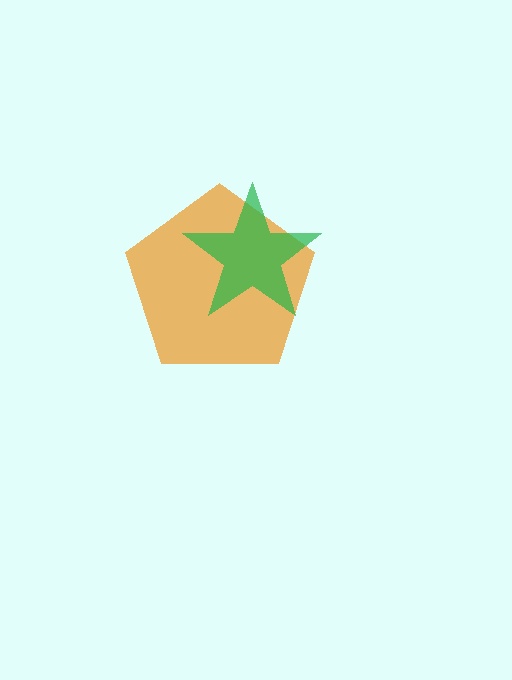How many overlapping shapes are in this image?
There are 2 overlapping shapes in the image.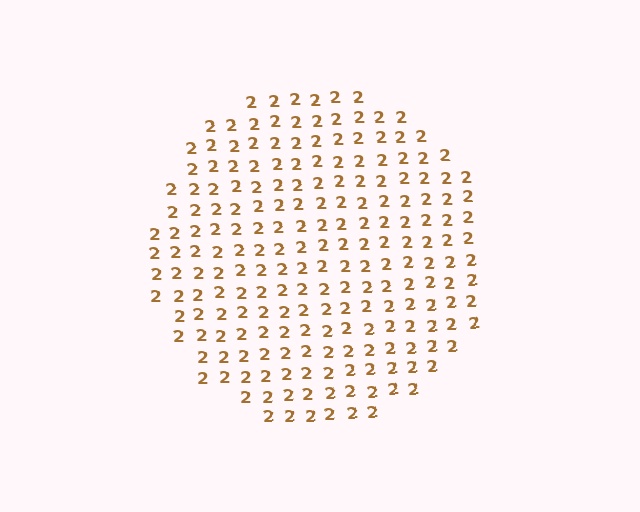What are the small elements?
The small elements are digit 2's.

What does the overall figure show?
The overall figure shows a circle.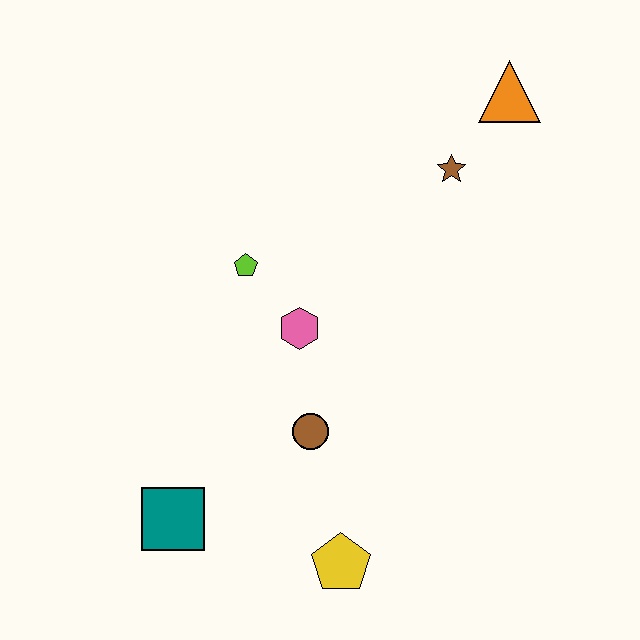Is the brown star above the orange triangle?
No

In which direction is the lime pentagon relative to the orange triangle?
The lime pentagon is to the left of the orange triangle.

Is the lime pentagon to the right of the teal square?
Yes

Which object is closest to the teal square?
The brown circle is closest to the teal square.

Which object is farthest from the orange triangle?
The teal square is farthest from the orange triangle.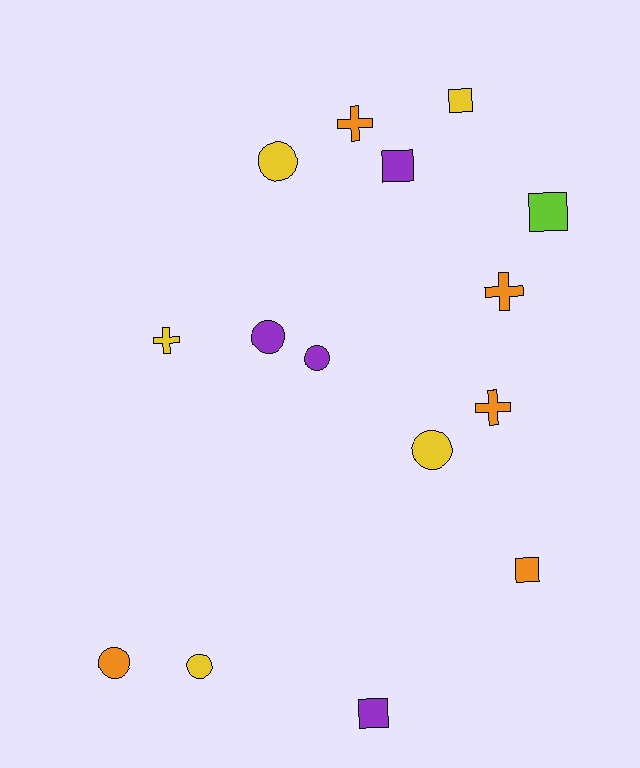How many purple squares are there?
There are 2 purple squares.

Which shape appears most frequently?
Circle, with 6 objects.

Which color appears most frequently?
Yellow, with 5 objects.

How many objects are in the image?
There are 15 objects.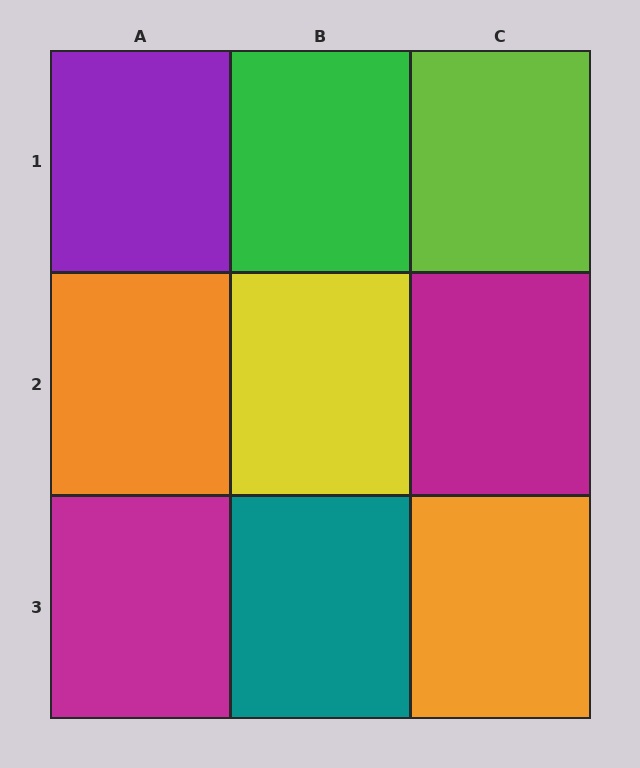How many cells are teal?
1 cell is teal.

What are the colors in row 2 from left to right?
Orange, yellow, magenta.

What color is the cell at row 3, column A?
Magenta.